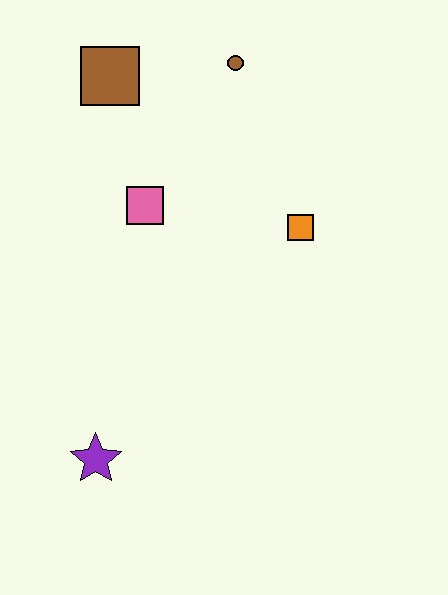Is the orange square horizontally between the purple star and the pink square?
No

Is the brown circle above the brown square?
Yes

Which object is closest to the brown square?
The brown circle is closest to the brown square.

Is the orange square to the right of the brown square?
Yes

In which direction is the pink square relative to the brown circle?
The pink square is below the brown circle.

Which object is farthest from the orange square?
The purple star is farthest from the orange square.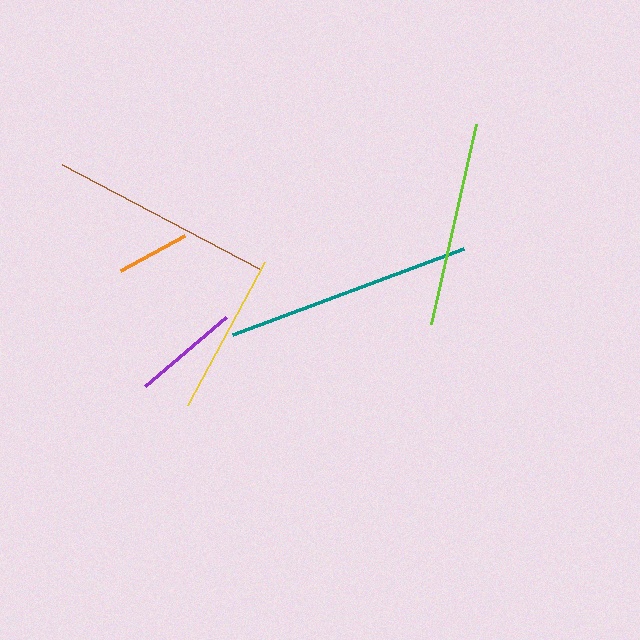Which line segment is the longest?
The teal line is the longest at approximately 246 pixels.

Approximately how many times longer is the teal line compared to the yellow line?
The teal line is approximately 1.5 times the length of the yellow line.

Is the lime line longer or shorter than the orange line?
The lime line is longer than the orange line.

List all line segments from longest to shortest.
From longest to shortest: teal, brown, lime, yellow, purple, orange.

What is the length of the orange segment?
The orange segment is approximately 73 pixels long.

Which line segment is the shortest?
The orange line is the shortest at approximately 73 pixels.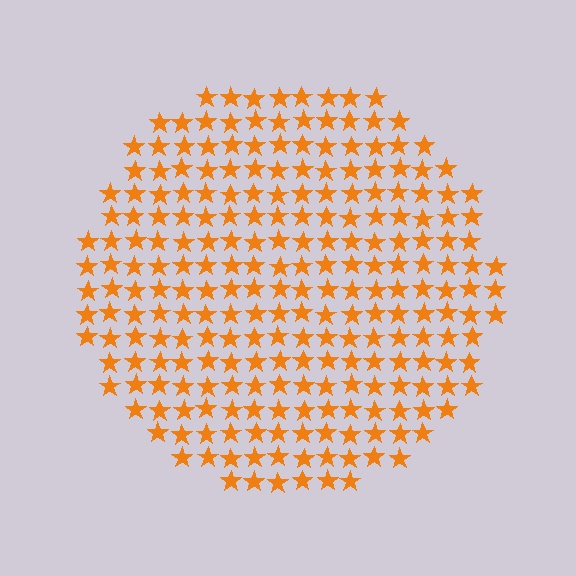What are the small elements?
The small elements are stars.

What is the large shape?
The large shape is a circle.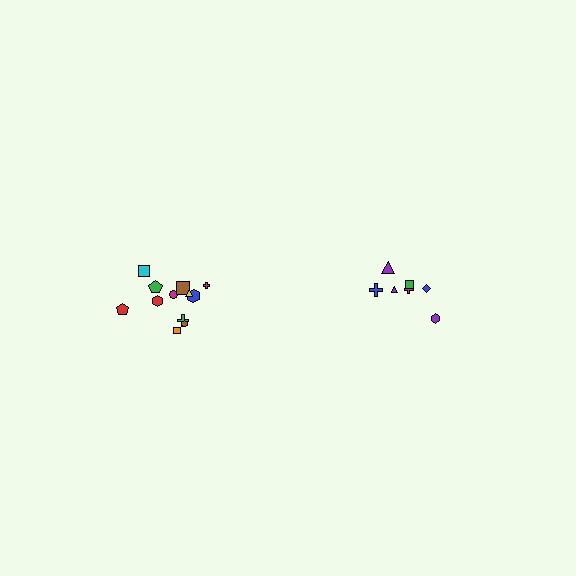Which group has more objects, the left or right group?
The left group.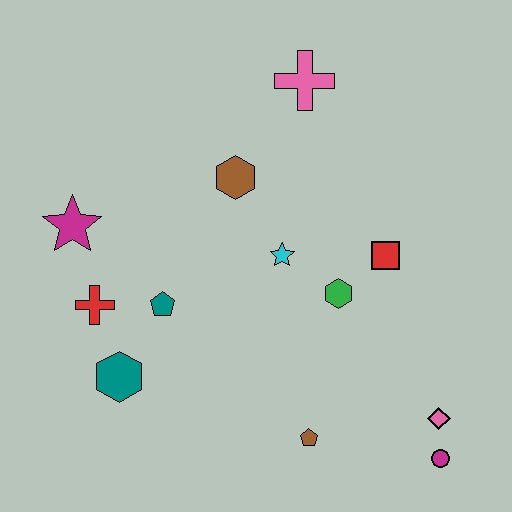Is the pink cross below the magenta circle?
No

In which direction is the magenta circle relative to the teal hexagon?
The magenta circle is to the right of the teal hexagon.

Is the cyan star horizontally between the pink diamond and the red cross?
Yes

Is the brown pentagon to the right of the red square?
No